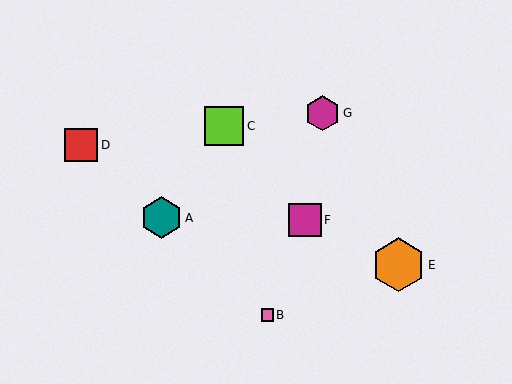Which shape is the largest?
The orange hexagon (labeled E) is the largest.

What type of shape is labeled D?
Shape D is a red square.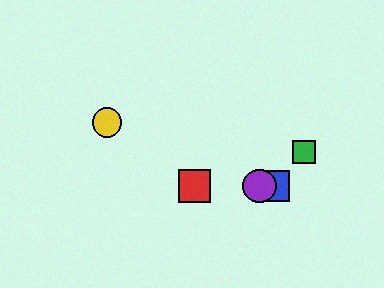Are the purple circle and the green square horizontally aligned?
No, the purple circle is at y≈186 and the green square is at y≈152.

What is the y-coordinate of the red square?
The red square is at y≈186.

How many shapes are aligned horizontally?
3 shapes (the red square, the blue square, the purple circle) are aligned horizontally.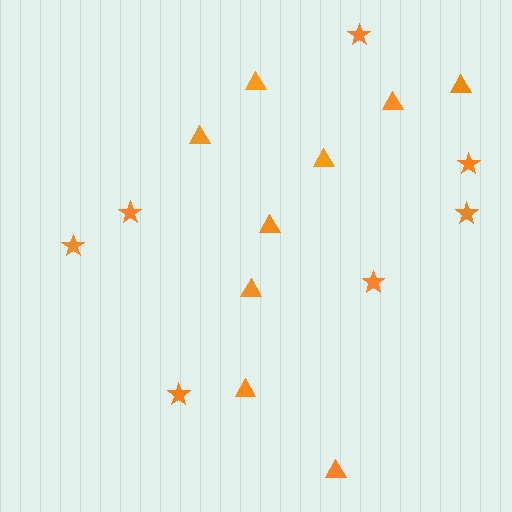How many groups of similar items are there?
There are 2 groups: one group of triangles (9) and one group of stars (7).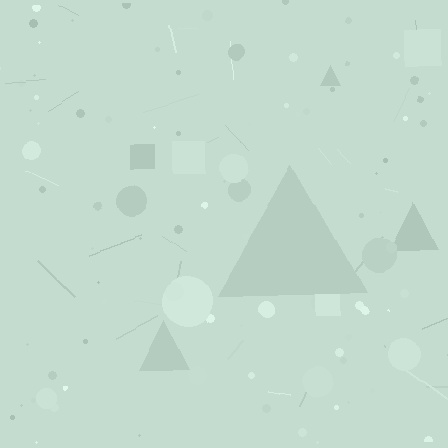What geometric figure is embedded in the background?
A triangle is embedded in the background.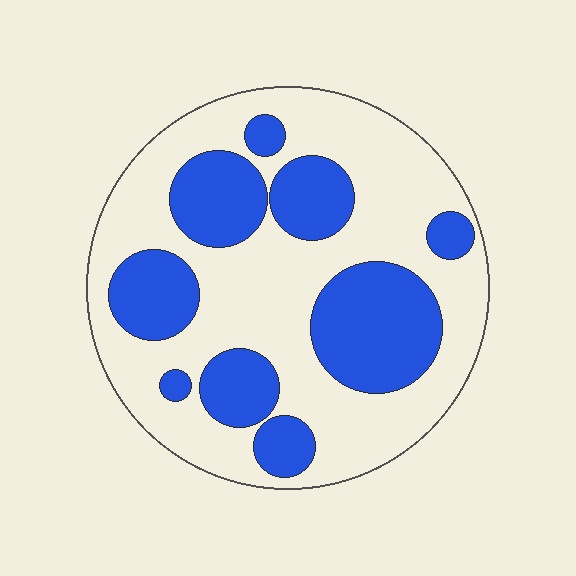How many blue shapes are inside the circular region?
9.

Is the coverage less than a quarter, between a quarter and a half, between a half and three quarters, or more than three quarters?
Between a quarter and a half.